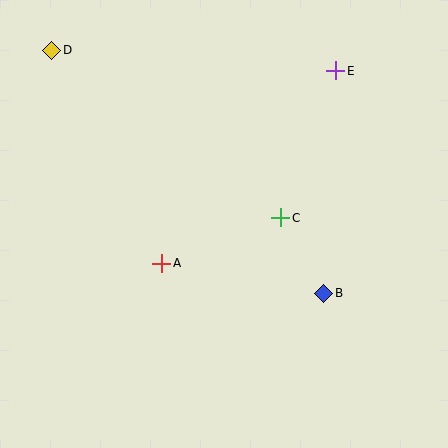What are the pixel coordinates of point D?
Point D is at (52, 50).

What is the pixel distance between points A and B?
The distance between A and B is 165 pixels.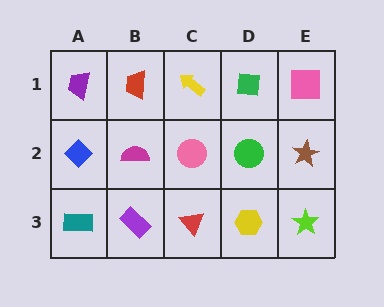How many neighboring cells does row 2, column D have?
4.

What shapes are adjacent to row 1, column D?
A green circle (row 2, column D), a yellow arrow (row 1, column C), a pink square (row 1, column E).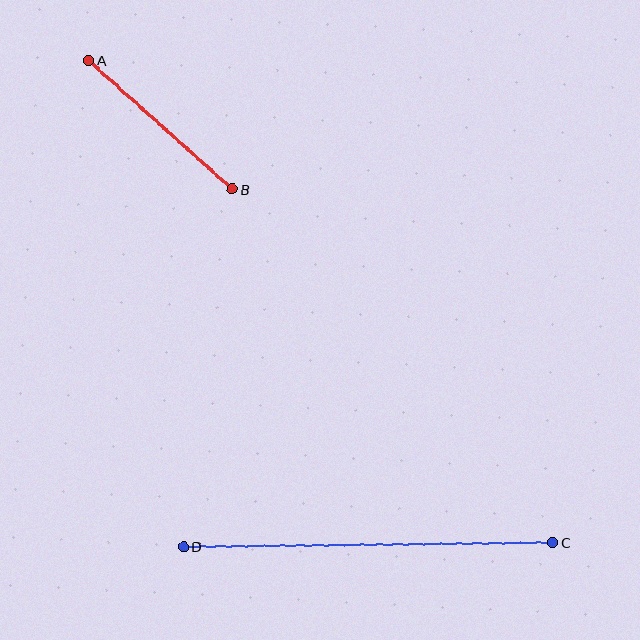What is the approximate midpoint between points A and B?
The midpoint is at approximately (160, 125) pixels.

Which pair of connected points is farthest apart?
Points C and D are farthest apart.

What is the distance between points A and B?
The distance is approximately 193 pixels.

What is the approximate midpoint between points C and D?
The midpoint is at approximately (368, 544) pixels.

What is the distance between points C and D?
The distance is approximately 369 pixels.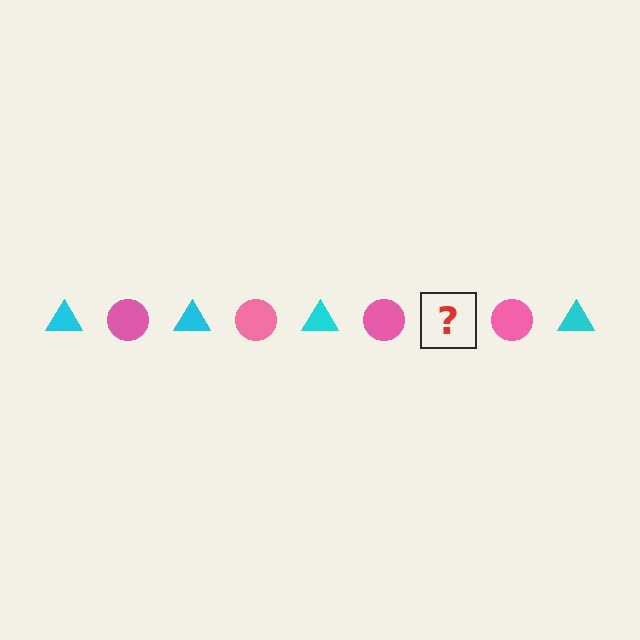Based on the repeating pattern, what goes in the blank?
The blank should be a cyan triangle.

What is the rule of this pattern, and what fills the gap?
The rule is that the pattern alternates between cyan triangle and pink circle. The gap should be filled with a cyan triangle.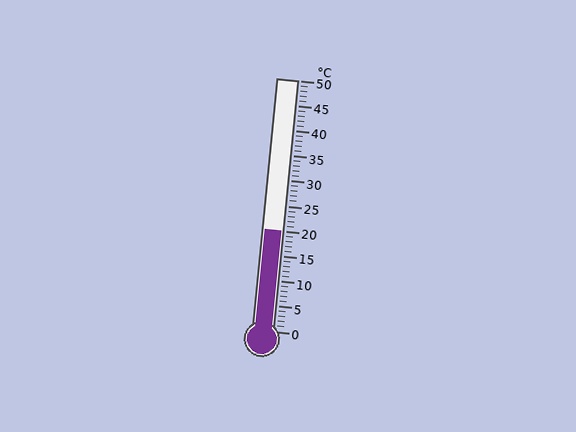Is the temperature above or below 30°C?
The temperature is below 30°C.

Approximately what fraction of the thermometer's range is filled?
The thermometer is filled to approximately 40% of its range.